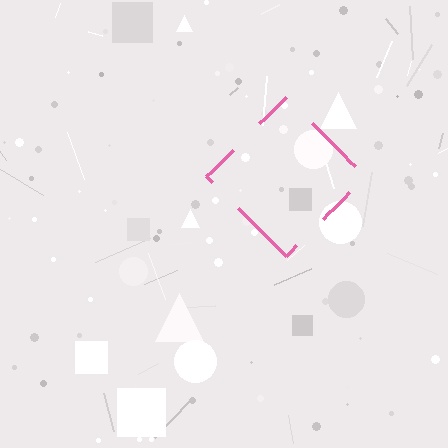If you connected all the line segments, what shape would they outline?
They would outline a diamond.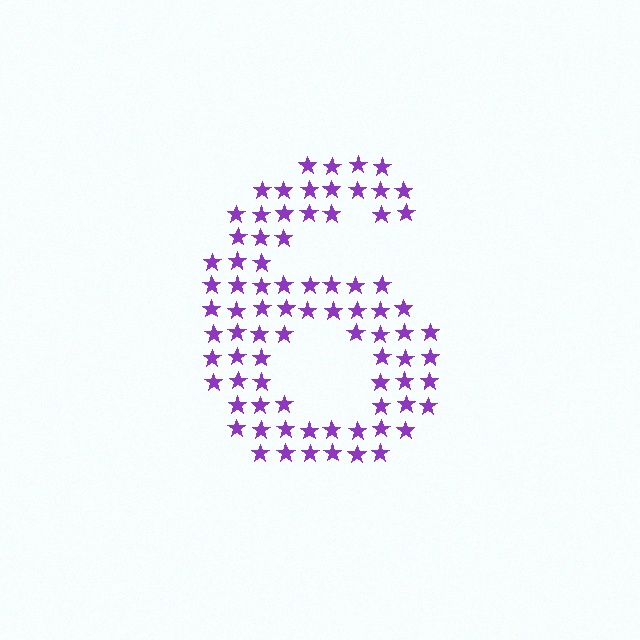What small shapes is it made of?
It is made of small stars.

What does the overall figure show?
The overall figure shows the digit 6.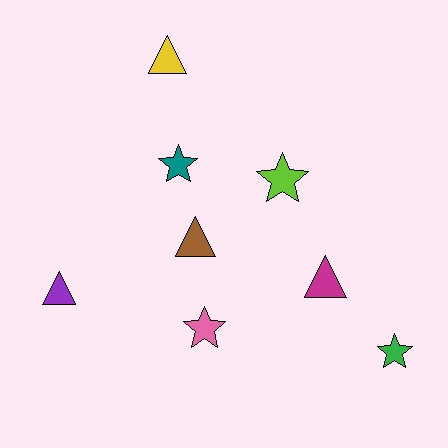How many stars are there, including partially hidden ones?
There are 4 stars.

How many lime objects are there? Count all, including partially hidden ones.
There is 1 lime object.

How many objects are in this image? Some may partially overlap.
There are 8 objects.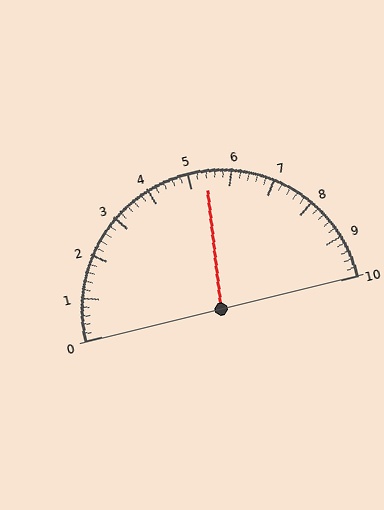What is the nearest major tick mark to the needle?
The nearest major tick mark is 5.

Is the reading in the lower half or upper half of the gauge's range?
The reading is in the upper half of the range (0 to 10).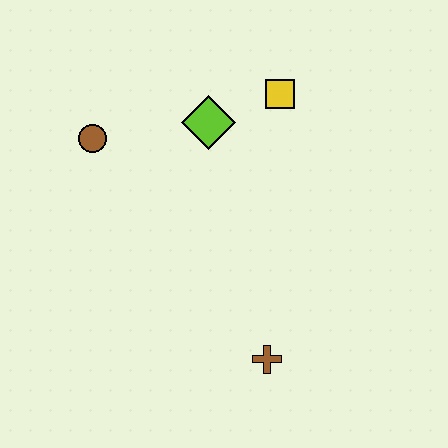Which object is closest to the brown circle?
The lime diamond is closest to the brown circle.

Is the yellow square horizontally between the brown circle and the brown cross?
No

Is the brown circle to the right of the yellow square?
No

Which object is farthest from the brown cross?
The brown circle is farthest from the brown cross.